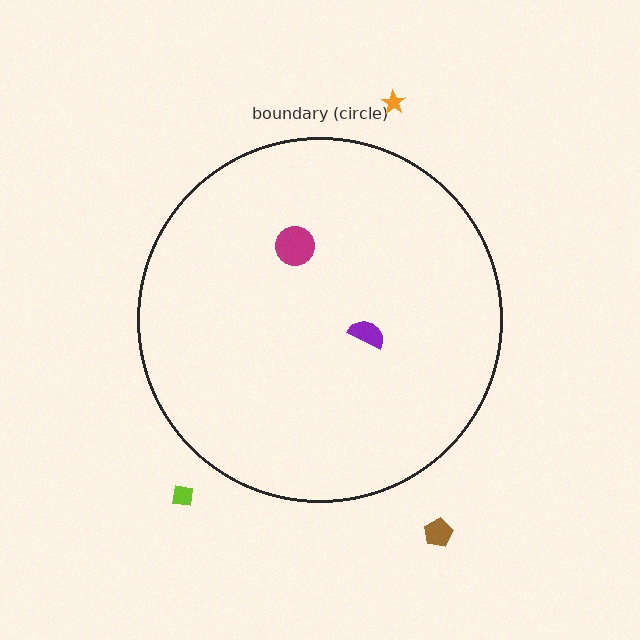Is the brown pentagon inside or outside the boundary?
Outside.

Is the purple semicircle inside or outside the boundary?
Inside.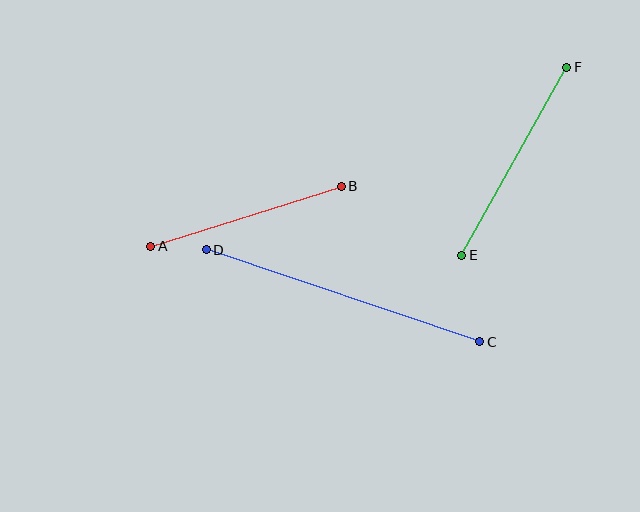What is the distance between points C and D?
The distance is approximately 288 pixels.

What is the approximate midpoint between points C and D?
The midpoint is at approximately (343, 296) pixels.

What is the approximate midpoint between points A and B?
The midpoint is at approximately (246, 216) pixels.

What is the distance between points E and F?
The distance is approximately 215 pixels.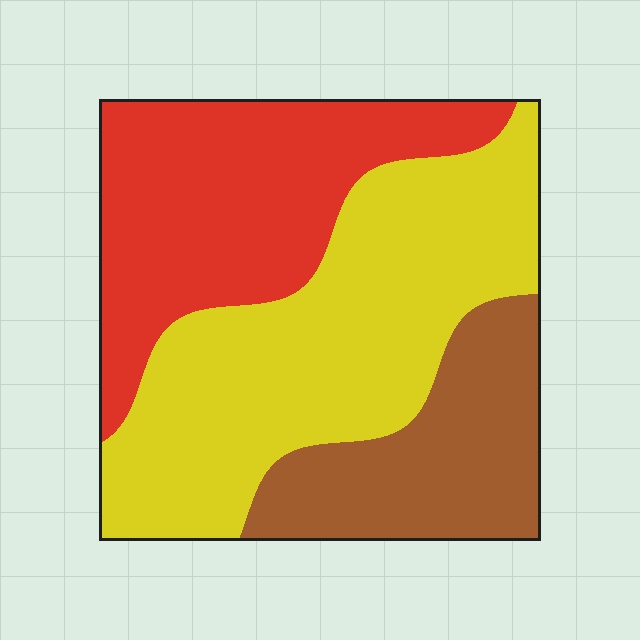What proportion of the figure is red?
Red covers 33% of the figure.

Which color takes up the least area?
Brown, at roughly 20%.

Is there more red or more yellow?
Yellow.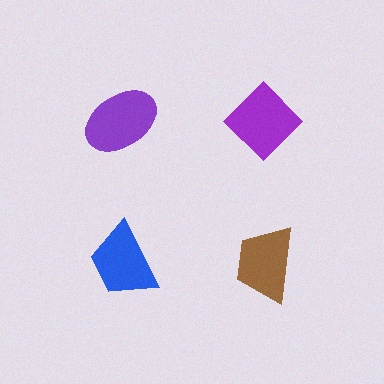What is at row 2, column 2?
A brown trapezoid.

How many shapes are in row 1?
2 shapes.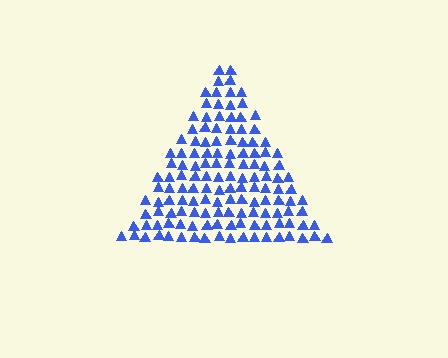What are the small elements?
The small elements are triangles.